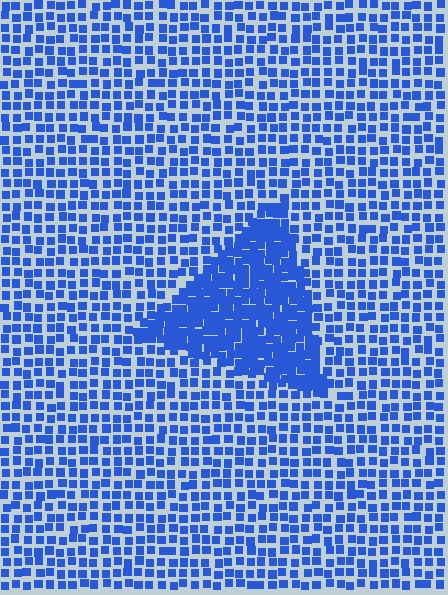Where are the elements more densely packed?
The elements are more densely packed inside the triangle boundary.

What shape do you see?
I see a triangle.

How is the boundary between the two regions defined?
The boundary is defined by a change in element density (approximately 2.0x ratio). All elements are the same color, size, and shape.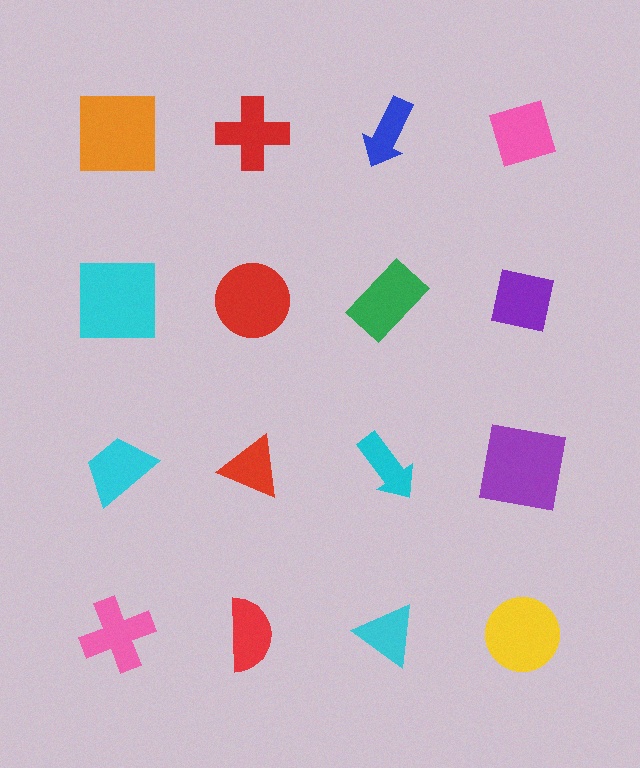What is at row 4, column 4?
A yellow circle.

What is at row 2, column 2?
A red circle.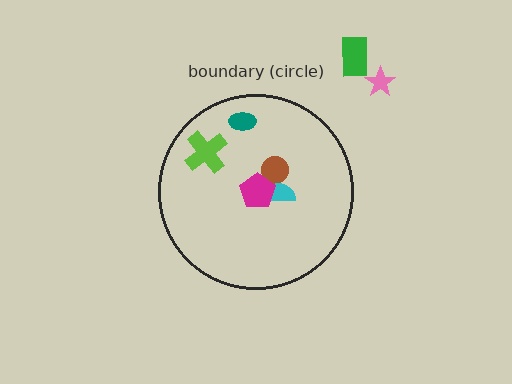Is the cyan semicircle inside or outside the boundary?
Inside.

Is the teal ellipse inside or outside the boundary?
Inside.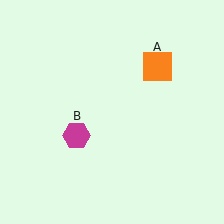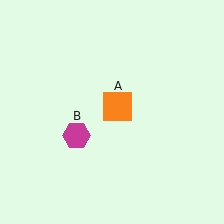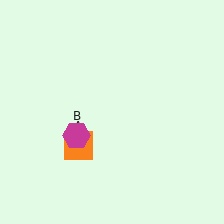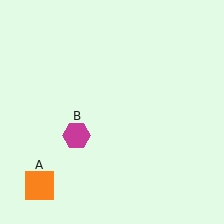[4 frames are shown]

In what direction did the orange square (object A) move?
The orange square (object A) moved down and to the left.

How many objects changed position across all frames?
1 object changed position: orange square (object A).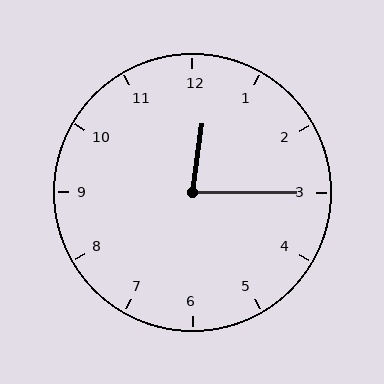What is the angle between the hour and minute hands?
Approximately 82 degrees.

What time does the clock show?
12:15.